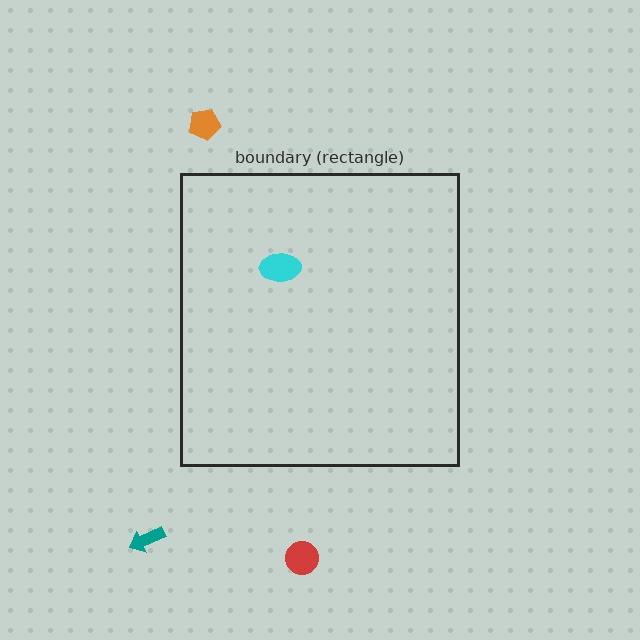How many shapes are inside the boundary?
1 inside, 3 outside.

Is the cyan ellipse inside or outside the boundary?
Inside.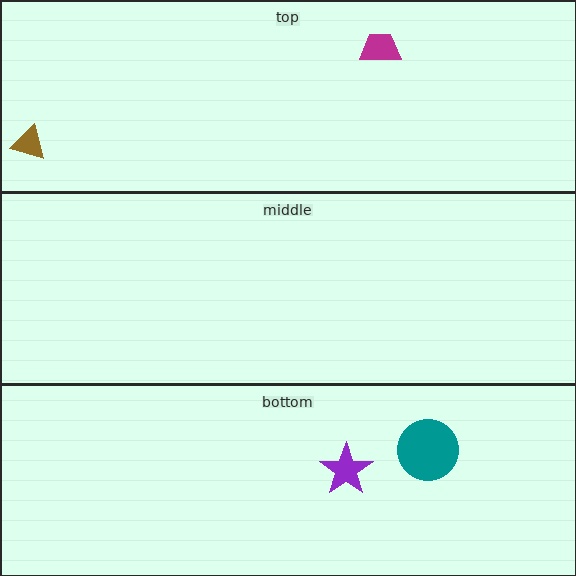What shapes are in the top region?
The magenta trapezoid, the brown triangle.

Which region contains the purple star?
The bottom region.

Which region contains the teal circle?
The bottom region.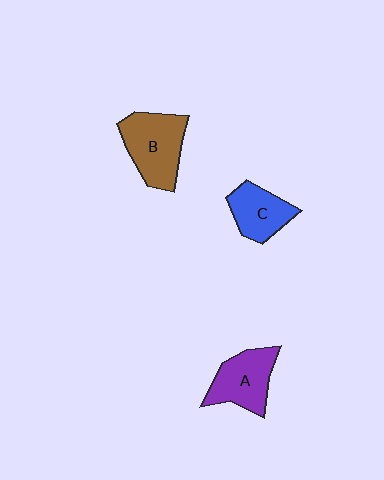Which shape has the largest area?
Shape B (brown).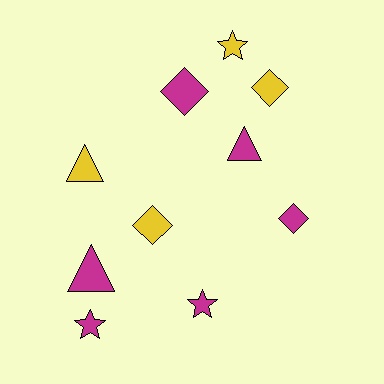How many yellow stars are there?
There is 1 yellow star.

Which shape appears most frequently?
Diamond, with 4 objects.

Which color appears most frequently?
Magenta, with 6 objects.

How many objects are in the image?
There are 10 objects.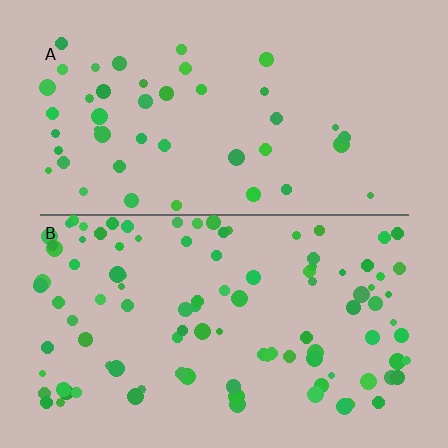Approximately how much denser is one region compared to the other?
Approximately 2.3× — region B over region A.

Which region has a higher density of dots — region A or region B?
B (the bottom).